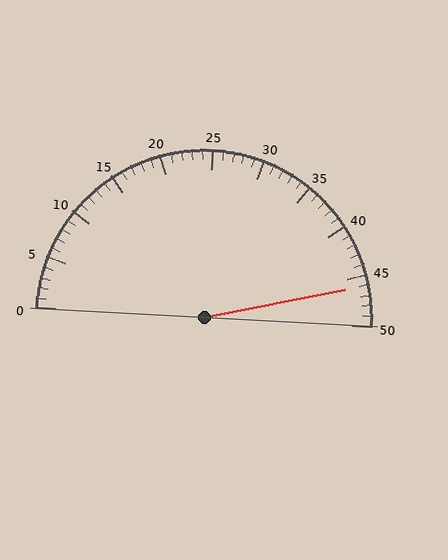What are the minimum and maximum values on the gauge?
The gauge ranges from 0 to 50.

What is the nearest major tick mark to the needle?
The nearest major tick mark is 45.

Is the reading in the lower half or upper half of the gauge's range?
The reading is in the upper half of the range (0 to 50).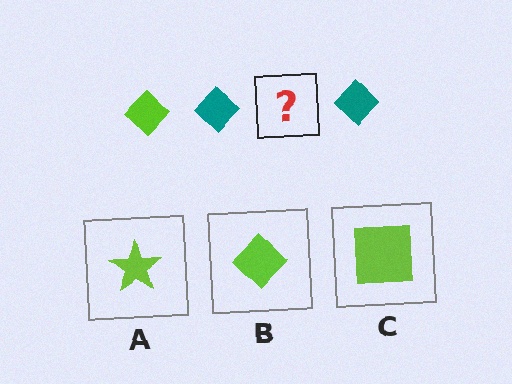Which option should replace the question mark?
Option B.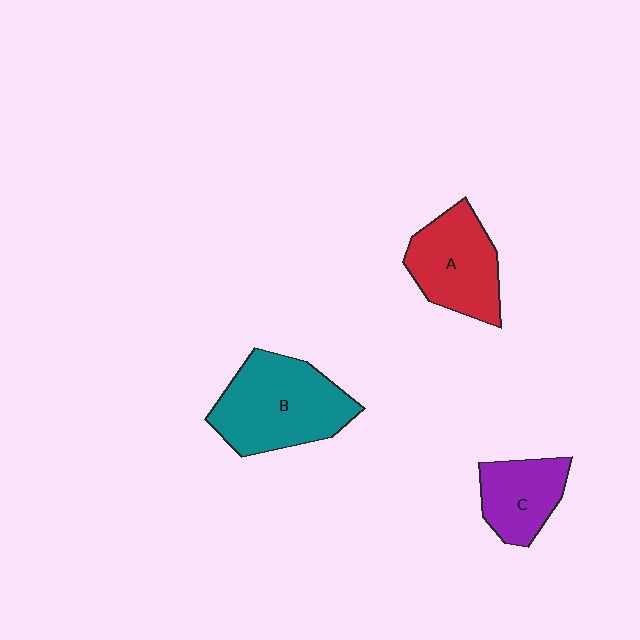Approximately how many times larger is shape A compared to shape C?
Approximately 1.3 times.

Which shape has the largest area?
Shape B (teal).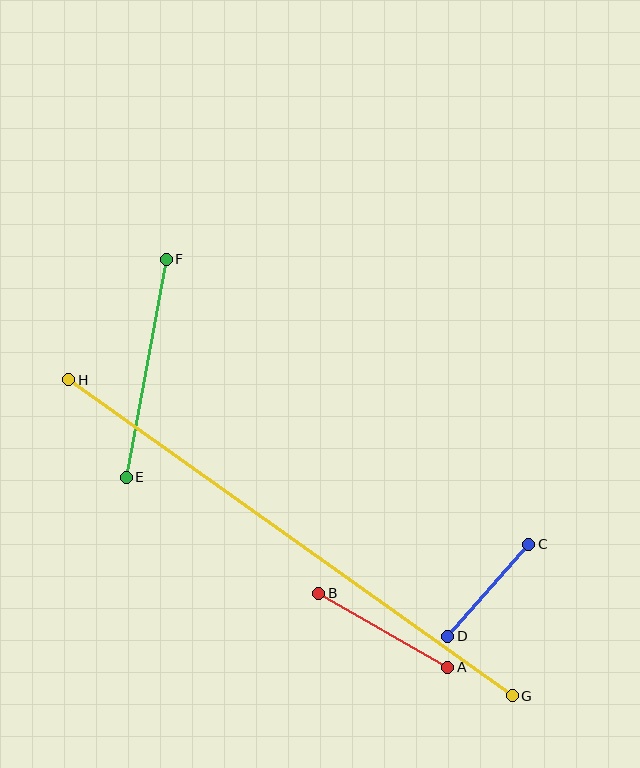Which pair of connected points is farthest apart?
Points G and H are farthest apart.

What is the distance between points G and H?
The distance is approximately 545 pixels.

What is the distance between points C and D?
The distance is approximately 123 pixels.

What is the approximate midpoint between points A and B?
The midpoint is at approximately (383, 630) pixels.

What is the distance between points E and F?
The distance is approximately 222 pixels.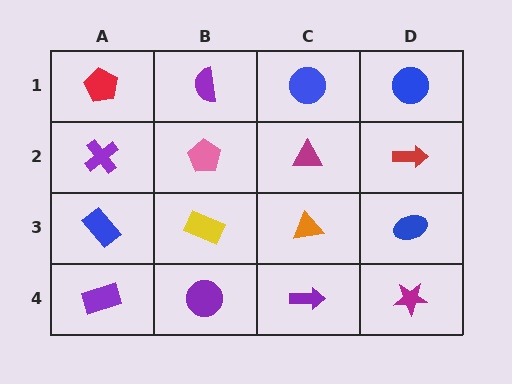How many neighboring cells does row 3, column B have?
4.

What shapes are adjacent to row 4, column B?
A yellow rectangle (row 3, column B), a purple rectangle (row 4, column A), a purple arrow (row 4, column C).